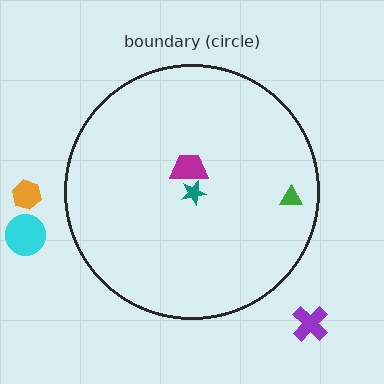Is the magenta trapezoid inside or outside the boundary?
Inside.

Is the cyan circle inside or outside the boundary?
Outside.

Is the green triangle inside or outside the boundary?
Inside.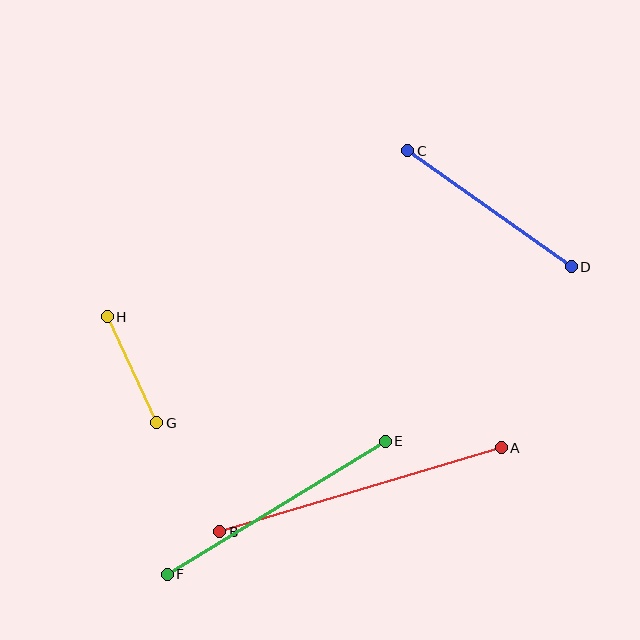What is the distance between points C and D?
The distance is approximately 201 pixels.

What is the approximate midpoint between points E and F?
The midpoint is at approximately (276, 508) pixels.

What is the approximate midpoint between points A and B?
The midpoint is at approximately (360, 490) pixels.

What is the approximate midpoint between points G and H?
The midpoint is at approximately (132, 370) pixels.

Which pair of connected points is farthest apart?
Points A and B are farthest apart.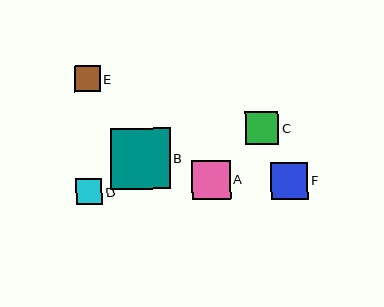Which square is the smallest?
Square E is the smallest with a size of approximately 26 pixels.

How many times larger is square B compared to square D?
Square B is approximately 2.3 times the size of square D.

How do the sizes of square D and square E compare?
Square D and square E are approximately the same size.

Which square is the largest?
Square B is the largest with a size of approximately 60 pixels.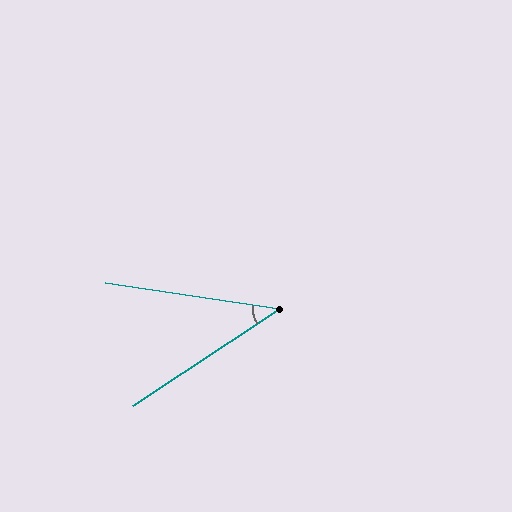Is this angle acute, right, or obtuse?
It is acute.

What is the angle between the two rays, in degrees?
Approximately 42 degrees.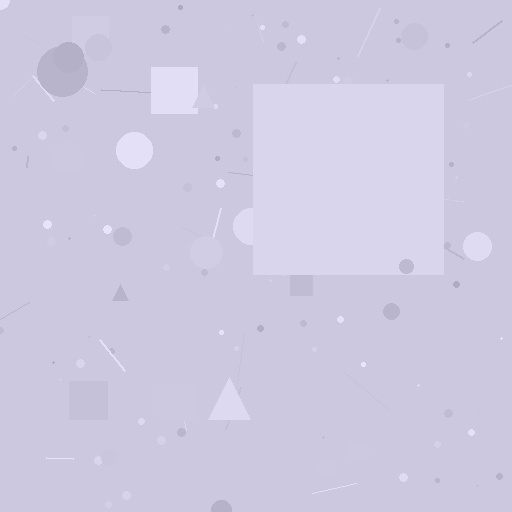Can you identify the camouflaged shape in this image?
The camouflaged shape is a square.